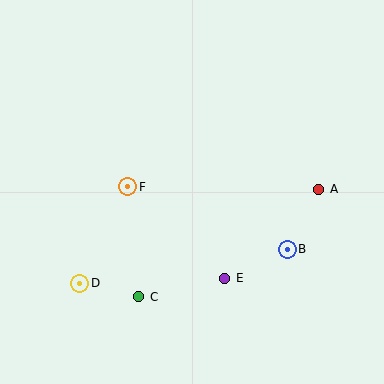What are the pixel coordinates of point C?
Point C is at (139, 297).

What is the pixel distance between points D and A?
The distance between D and A is 257 pixels.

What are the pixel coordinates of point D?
Point D is at (80, 283).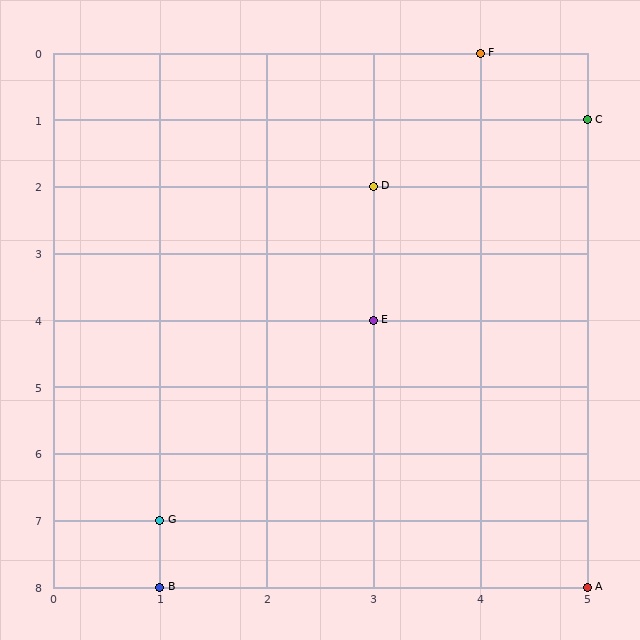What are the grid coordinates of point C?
Point C is at grid coordinates (5, 1).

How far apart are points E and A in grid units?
Points E and A are 2 columns and 4 rows apart (about 4.5 grid units diagonally).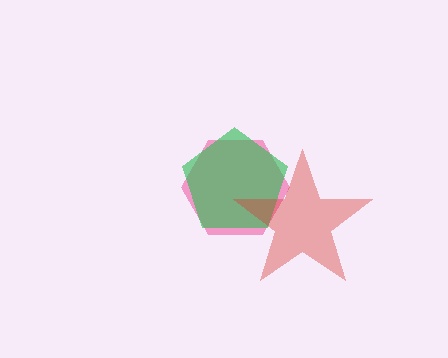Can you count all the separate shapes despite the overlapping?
Yes, there are 3 separate shapes.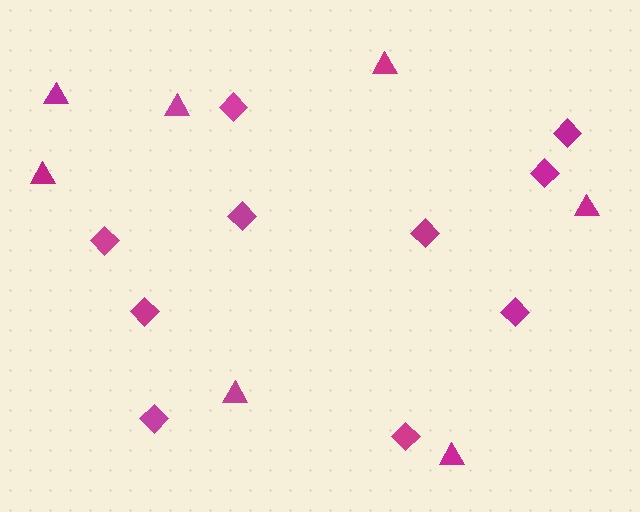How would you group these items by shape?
There are 2 groups: one group of diamonds (10) and one group of triangles (7).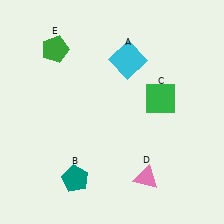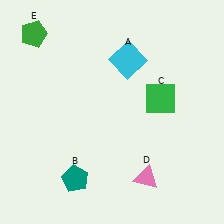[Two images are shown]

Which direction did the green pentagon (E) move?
The green pentagon (E) moved left.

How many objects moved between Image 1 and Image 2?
1 object moved between the two images.